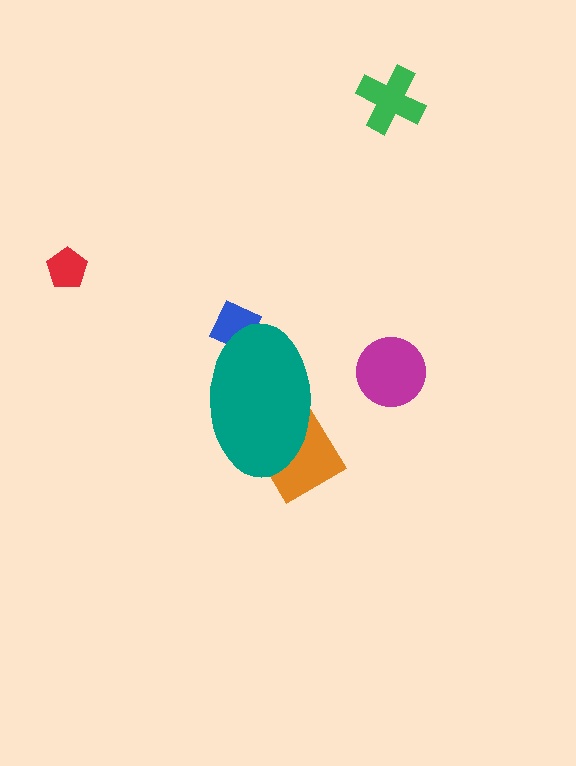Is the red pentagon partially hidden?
No, the red pentagon is fully visible.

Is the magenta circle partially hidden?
No, the magenta circle is fully visible.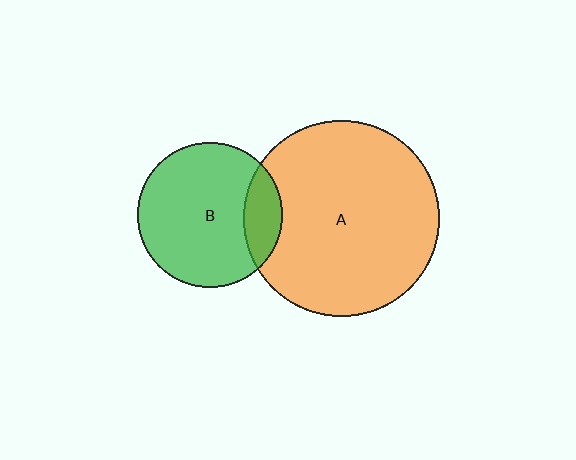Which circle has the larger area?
Circle A (orange).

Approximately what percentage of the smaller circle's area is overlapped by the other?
Approximately 15%.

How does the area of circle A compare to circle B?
Approximately 1.8 times.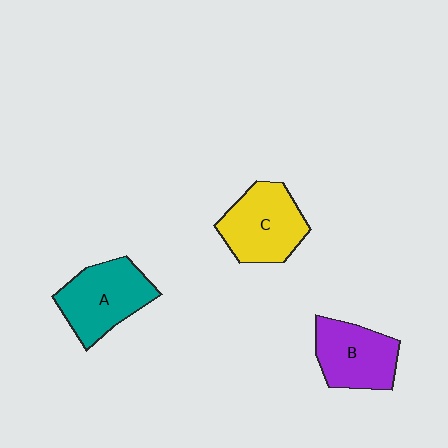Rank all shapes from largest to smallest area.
From largest to smallest: A (teal), C (yellow), B (purple).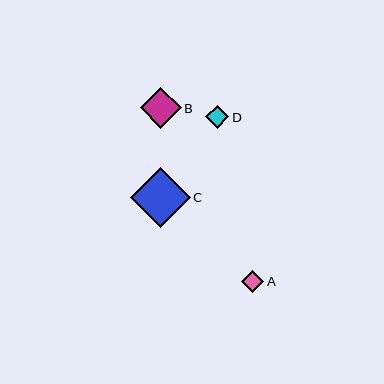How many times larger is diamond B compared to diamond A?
Diamond B is approximately 1.8 times the size of diamond A.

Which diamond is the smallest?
Diamond A is the smallest with a size of approximately 22 pixels.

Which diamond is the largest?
Diamond C is the largest with a size of approximately 60 pixels.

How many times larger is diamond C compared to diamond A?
Diamond C is approximately 2.7 times the size of diamond A.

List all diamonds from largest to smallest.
From largest to smallest: C, B, D, A.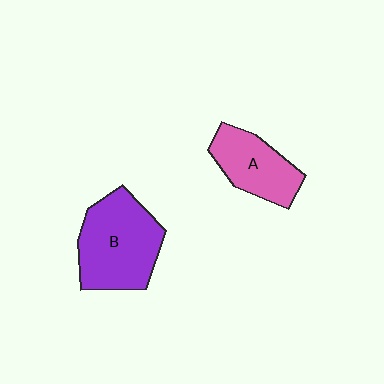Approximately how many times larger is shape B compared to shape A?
Approximately 1.5 times.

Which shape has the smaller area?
Shape A (pink).